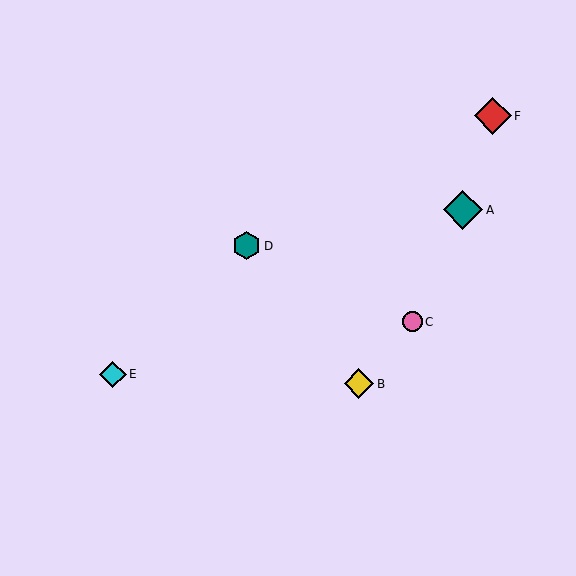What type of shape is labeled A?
Shape A is a teal diamond.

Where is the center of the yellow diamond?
The center of the yellow diamond is at (359, 384).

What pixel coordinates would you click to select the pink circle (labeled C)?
Click at (412, 322) to select the pink circle C.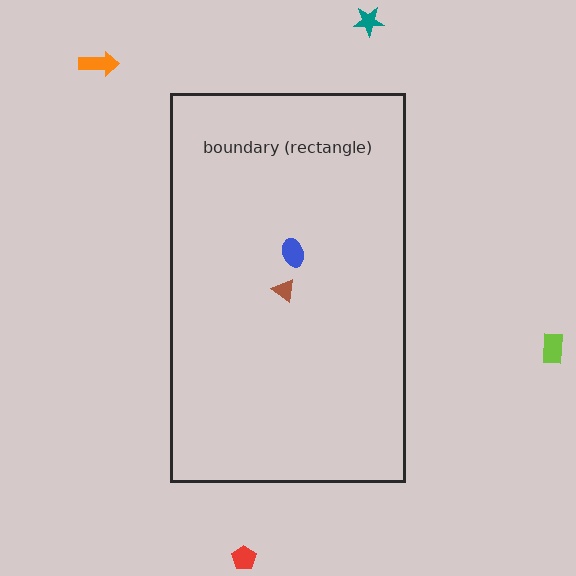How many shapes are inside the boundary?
2 inside, 4 outside.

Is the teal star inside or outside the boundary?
Outside.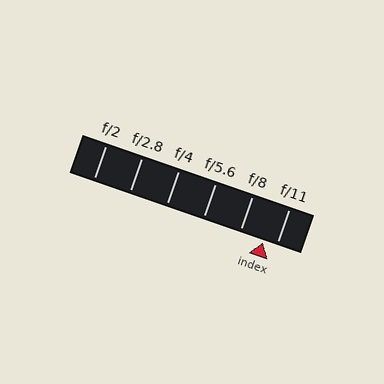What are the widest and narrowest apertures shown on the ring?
The widest aperture shown is f/2 and the narrowest is f/11.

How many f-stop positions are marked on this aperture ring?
There are 6 f-stop positions marked.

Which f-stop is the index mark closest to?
The index mark is closest to f/11.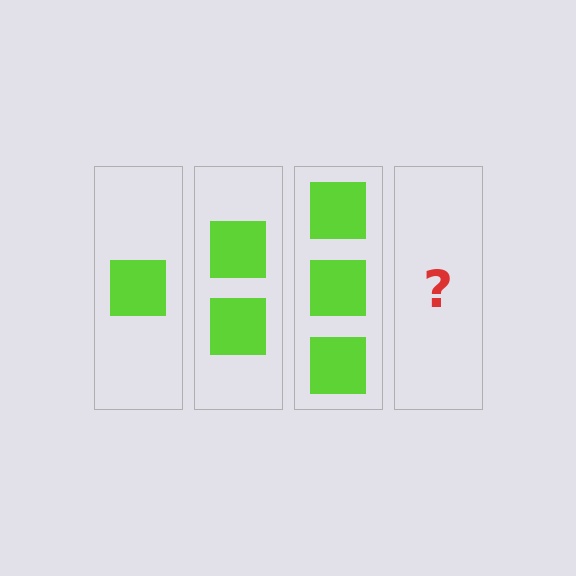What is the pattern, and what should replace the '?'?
The pattern is that each step adds one more square. The '?' should be 4 squares.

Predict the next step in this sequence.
The next step is 4 squares.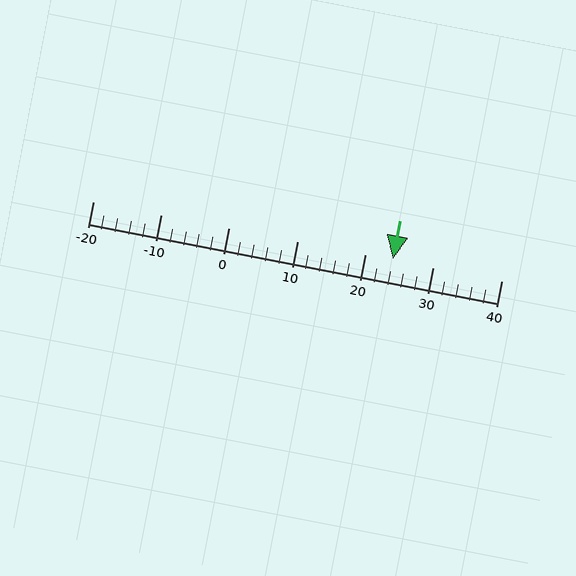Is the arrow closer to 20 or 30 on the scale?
The arrow is closer to 20.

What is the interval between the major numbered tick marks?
The major tick marks are spaced 10 units apart.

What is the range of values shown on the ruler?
The ruler shows values from -20 to 40.